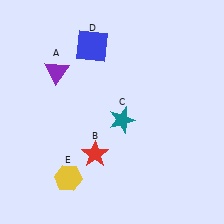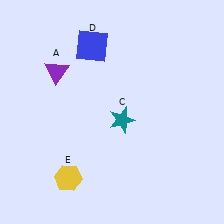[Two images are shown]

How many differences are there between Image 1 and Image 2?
There is 1 difference between the two images.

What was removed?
The red star (B) was removed in Image 2.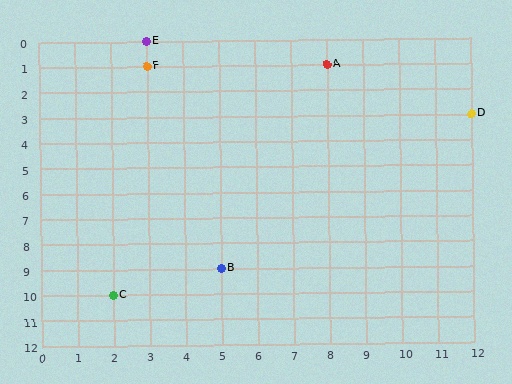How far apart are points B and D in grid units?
Points B and D are 7 columns and 6 rows apart (about 9.2 grid units diagonally).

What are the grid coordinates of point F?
Point F is at grid coordinates (3, 1).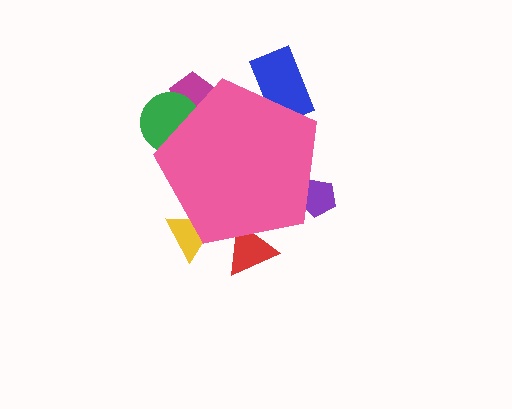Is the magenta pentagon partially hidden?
Yes, the magenta pentagon is partially hidden behind the pink pentagon.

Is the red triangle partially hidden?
Yes, the red triangle is partially hidden behind the pink pentagon.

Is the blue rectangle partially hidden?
Yes, the blue rectangle is partially hidden behind the pink pentagon.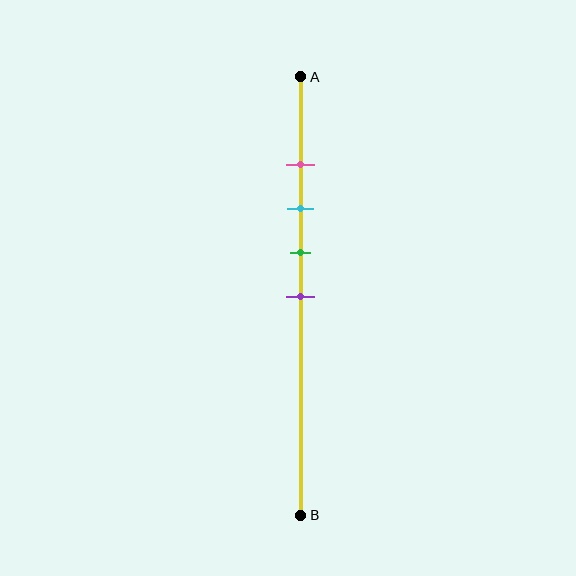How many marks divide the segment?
There are 4 marks dividing the segment.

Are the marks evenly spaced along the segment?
Yes, the marks are approximately evenly spaced.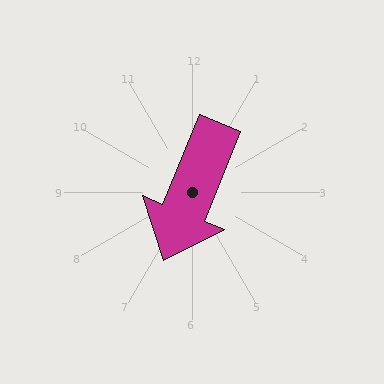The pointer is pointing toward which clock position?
Roughly 7 o'clock.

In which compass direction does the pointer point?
South.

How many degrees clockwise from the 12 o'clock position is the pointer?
Approximately 202 degrees.